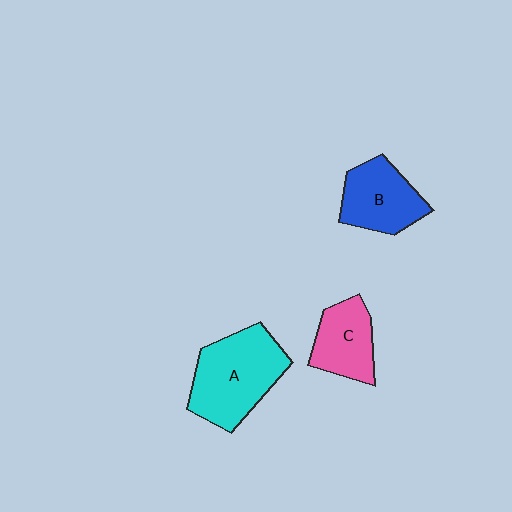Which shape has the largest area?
Shape A (cyan).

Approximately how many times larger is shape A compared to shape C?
Approximately 1.6 times.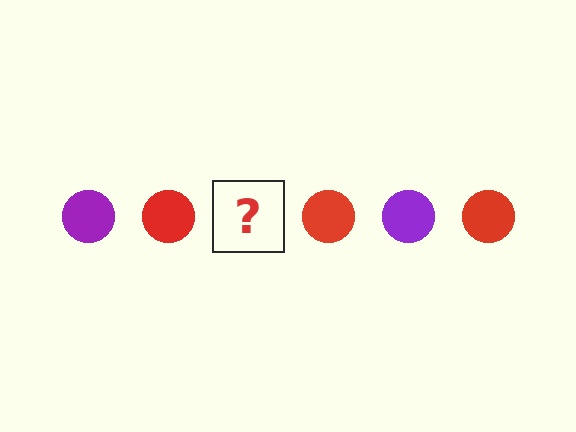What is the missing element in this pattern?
The missing element is a purple circle.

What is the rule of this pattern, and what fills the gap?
The rule is that the pattern cycles through purple, red circles. The gap should be filled with a purple circle.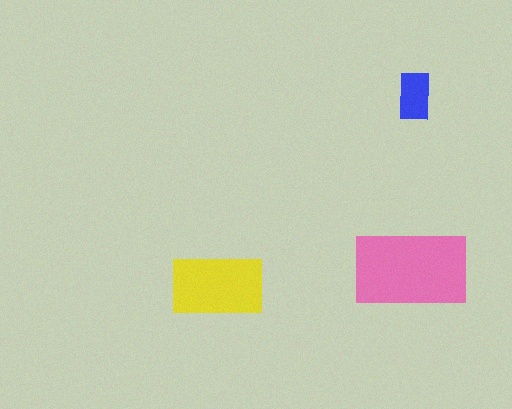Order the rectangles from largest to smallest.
the pink one, the yellow one, the blue one.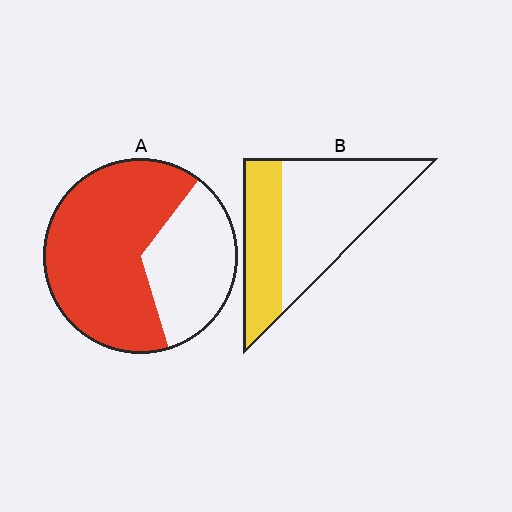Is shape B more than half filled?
No.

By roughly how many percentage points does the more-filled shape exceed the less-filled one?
By roughly 30 percentage points (A over B).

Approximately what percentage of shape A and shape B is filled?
A is approximately 65% and B is approximately 35%.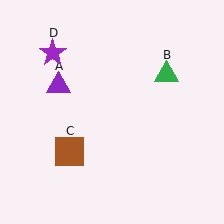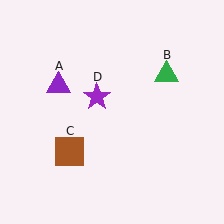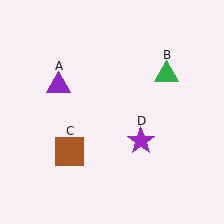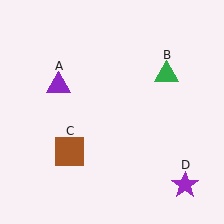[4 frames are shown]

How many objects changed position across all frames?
1 object changed position: purple star (object D).